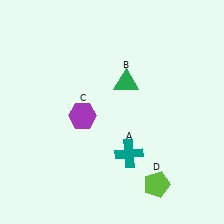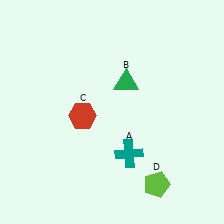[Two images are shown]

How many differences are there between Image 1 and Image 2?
There is 1 difference between the two images.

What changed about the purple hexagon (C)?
In Image 1, C is purple. In Image 2, it changed to red.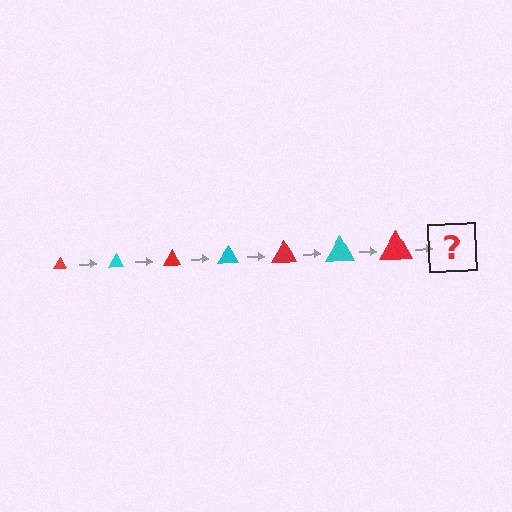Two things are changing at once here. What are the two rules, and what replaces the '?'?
The two rules are that the triangle grows larger each step and the color cycles through red and cyan. The '?' should be a cyan triangle, larger than the previous one.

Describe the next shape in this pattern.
It should be a cyan triangle, larger than the previous one.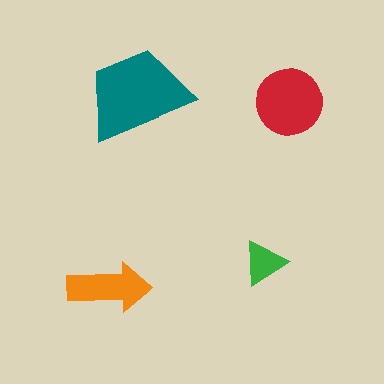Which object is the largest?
The teal trapezoid.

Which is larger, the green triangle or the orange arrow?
The orange arrow.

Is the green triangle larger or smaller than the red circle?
Smaller.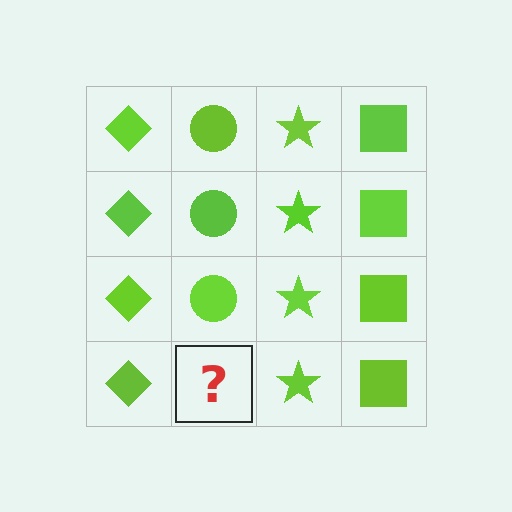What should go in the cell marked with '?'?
The missing cell should contain a lime circle.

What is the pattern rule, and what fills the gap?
The rule is that each column has a consistent shape. The gap should be filled with a lime circle.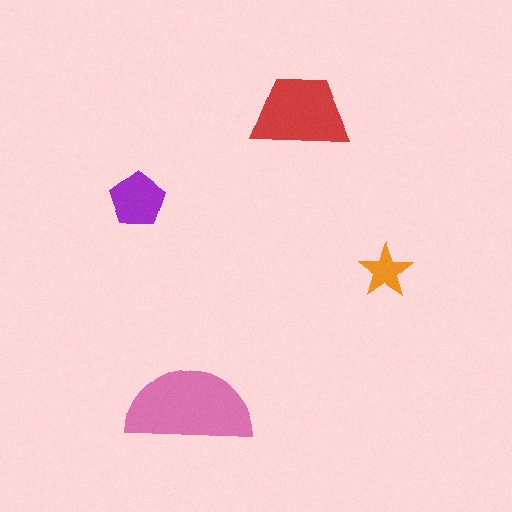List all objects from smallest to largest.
The orange star, the purple pentagon, the red trapezoid, the pink semicircle.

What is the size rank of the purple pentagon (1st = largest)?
3rd.